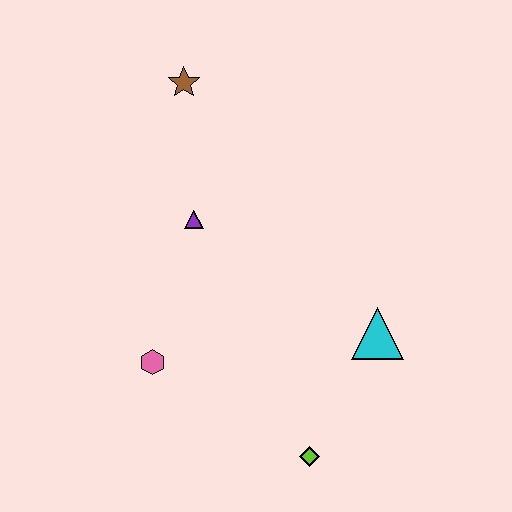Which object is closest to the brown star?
The purple triangle is closest to the brown star.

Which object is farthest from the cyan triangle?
The brown star is farthest from the cyan triangle.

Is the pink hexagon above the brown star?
No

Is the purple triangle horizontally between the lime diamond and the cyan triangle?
No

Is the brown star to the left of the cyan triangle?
Yes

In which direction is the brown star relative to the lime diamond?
The brown star is above the lime diamond.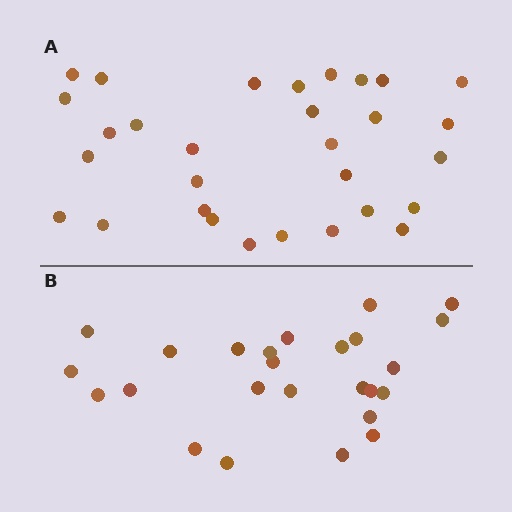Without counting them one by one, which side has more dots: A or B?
Region A (the top region) has more dots.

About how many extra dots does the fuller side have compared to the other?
Region A has about 5 more dots than region B.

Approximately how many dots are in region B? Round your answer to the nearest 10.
About 20 dots. (The exact count is 25, which rounds to 20.)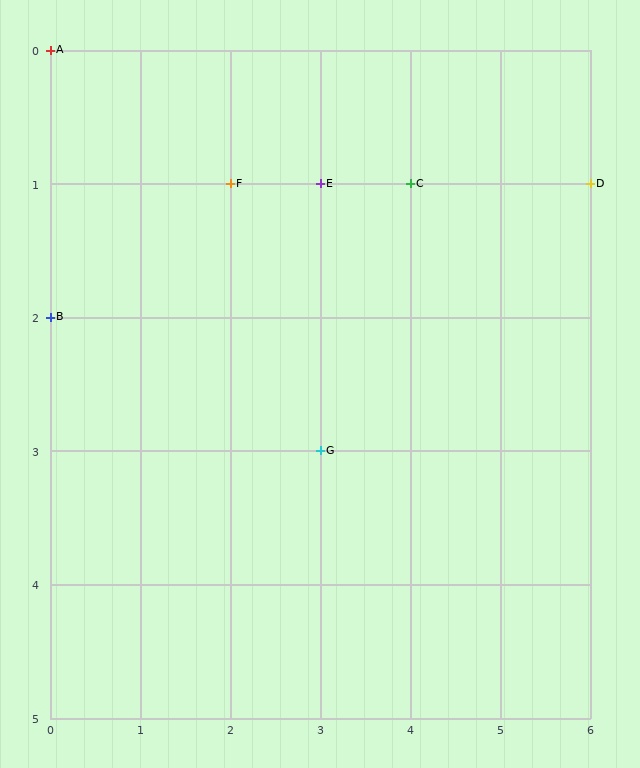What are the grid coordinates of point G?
Point G is at grid coordinates (3, 3).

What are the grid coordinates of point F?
Point F is at grid coordinates (2, 1).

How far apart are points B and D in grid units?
Points B and D are 6 columns and 1 row apart (about 6.1 grid units diagonally).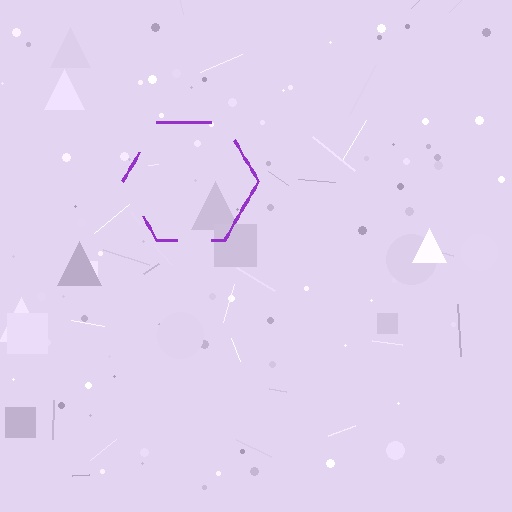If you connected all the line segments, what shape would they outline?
They would outline a hexagon.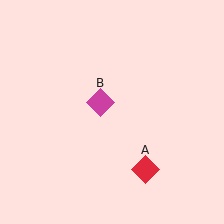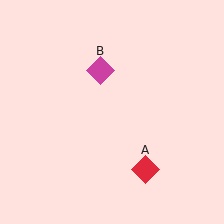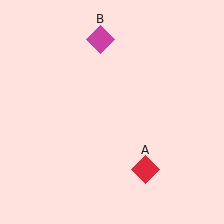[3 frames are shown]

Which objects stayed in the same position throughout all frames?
Red diamond (object A) remained stationary.